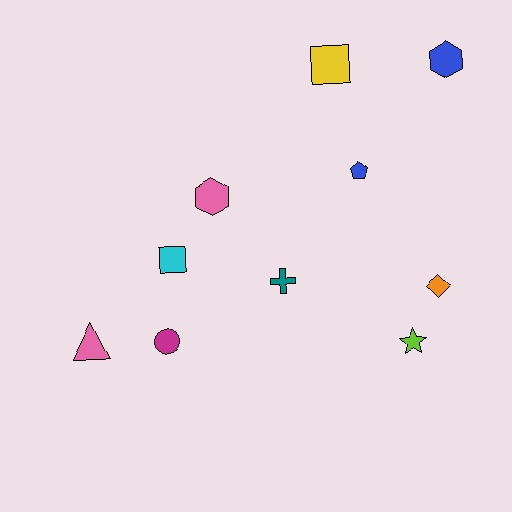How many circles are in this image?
There is 1 circle.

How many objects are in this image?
There are 10 objects.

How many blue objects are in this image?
There are 2 blue objects.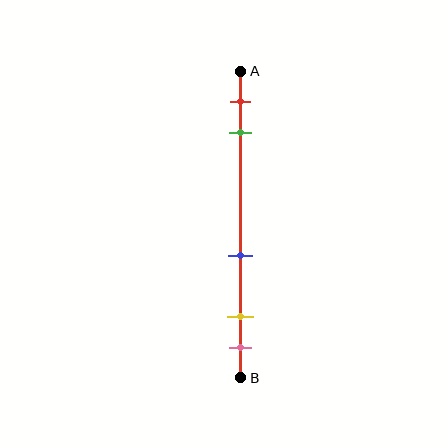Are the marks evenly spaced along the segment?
No, the marks are not evenly spaced.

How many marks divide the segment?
There are 5 marks dividing the segment.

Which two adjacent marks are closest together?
The yellow and pink marks are the closest adjacent pair.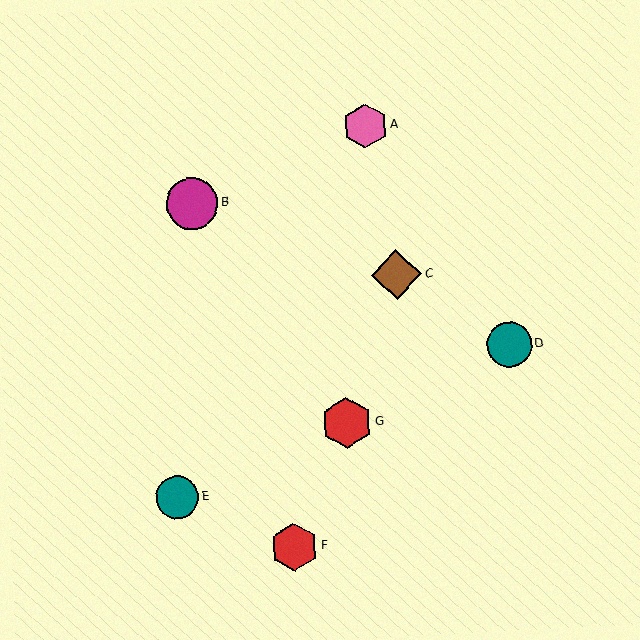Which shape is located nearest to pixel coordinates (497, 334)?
The teal circle (labeled D) at (509, 345) is nearest to that location.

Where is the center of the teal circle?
The center of the teal circle is at (177, 497).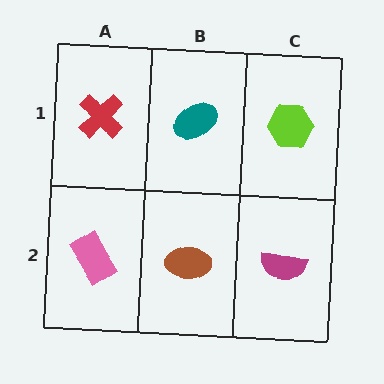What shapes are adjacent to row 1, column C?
A magenta semicircle (row 2, column C), a teal ellipse (row 1, column B).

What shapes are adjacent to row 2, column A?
A red cross (row 1, column A), a brown ellipse (row 2, column B).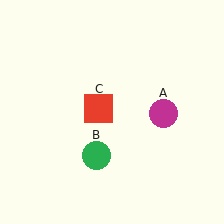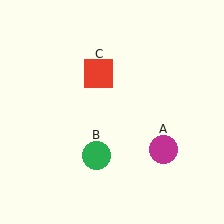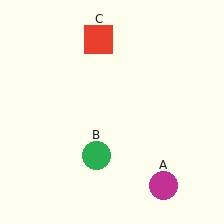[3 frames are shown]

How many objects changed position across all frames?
2 objects changed position: magenta circle (object A), red square (object C).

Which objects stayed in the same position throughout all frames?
Green circle (object B) remained stationary.